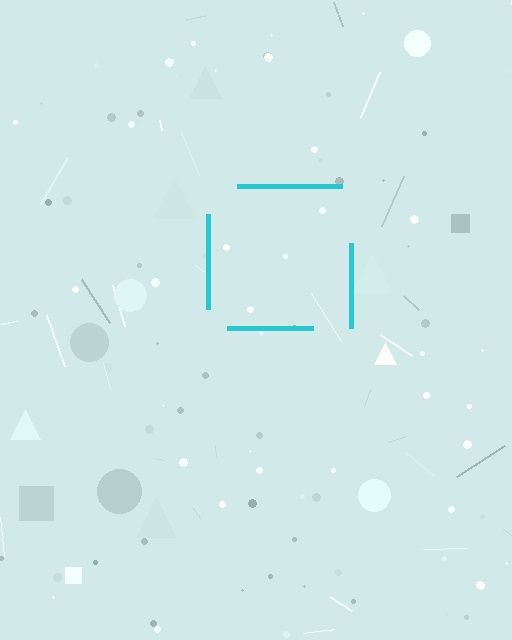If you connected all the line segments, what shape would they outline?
They would outline a square.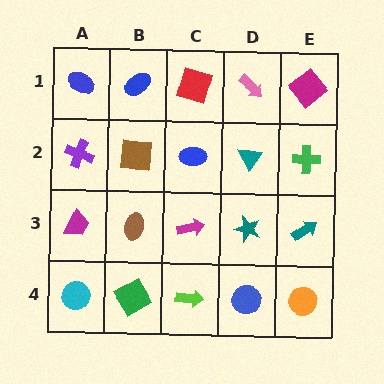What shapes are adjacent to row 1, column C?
A blue ellipse (row 2, column C), a blue ellipse (row 1, column B), a pink arrow (row 1, column D).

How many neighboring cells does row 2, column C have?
4.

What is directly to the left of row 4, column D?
A lime arrow.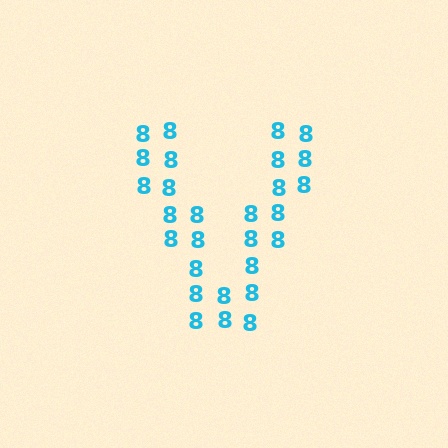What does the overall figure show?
The overall figure shows the letter V.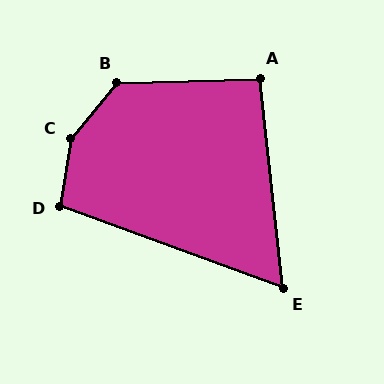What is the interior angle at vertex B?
Approximately 131 degrees (obtuse).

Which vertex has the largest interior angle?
C, at approximately 149 degrees.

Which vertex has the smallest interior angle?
E, at approximately 64 degrees.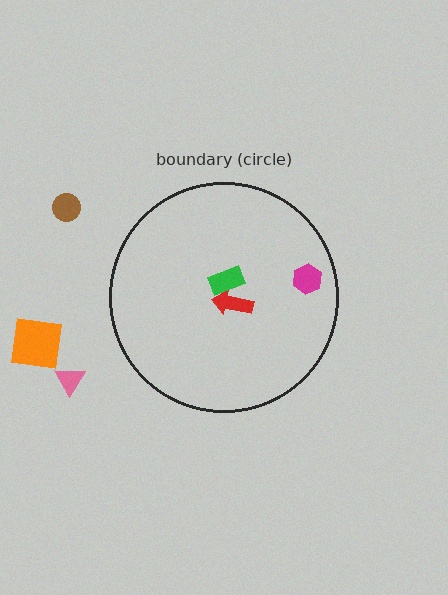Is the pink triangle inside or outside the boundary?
Outside.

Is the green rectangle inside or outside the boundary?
Inside.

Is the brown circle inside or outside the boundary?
Outside.